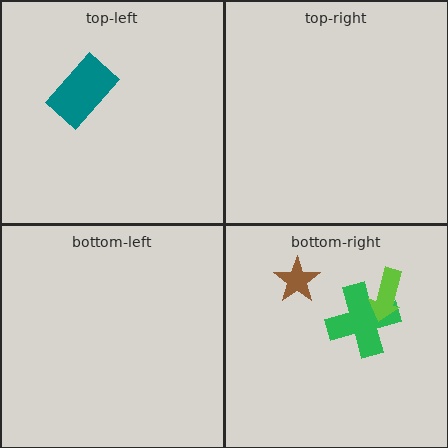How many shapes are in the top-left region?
1.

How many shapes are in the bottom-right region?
3.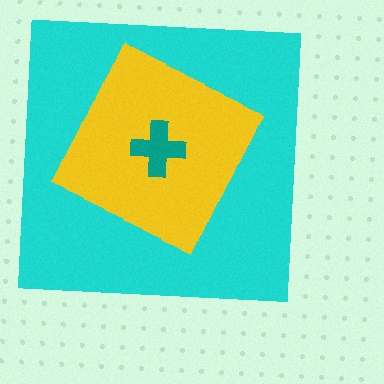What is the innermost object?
The teal cross.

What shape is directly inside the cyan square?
The yellow diamond.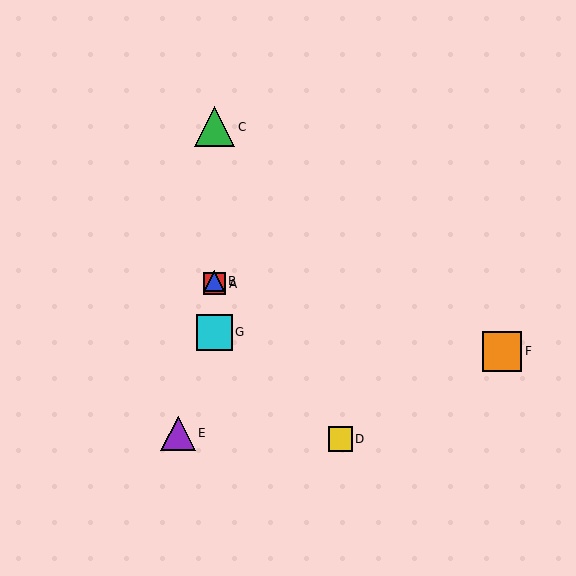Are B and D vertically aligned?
No, B is at x≈214 and D is at x≈340.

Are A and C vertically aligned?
Yes, both are at x≈214.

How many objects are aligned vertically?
4 objects (A, B, C, G) are aligned vertically.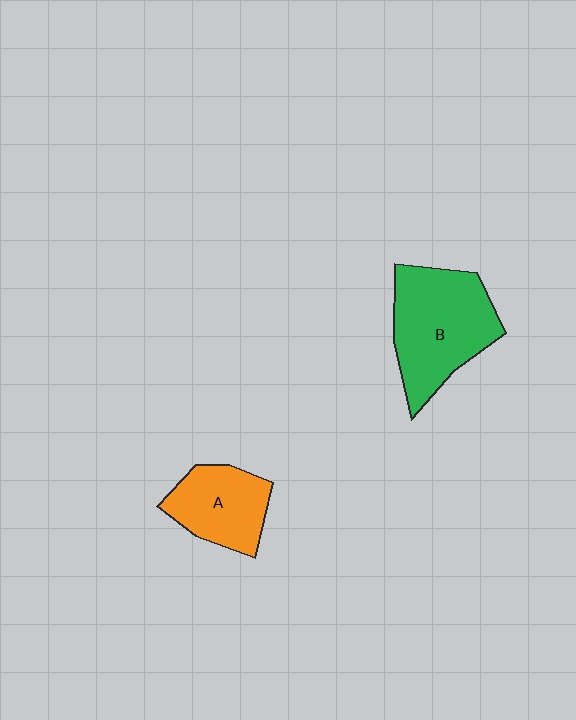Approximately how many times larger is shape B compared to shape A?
Approximately 1.5 times.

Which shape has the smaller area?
Shape A (orange).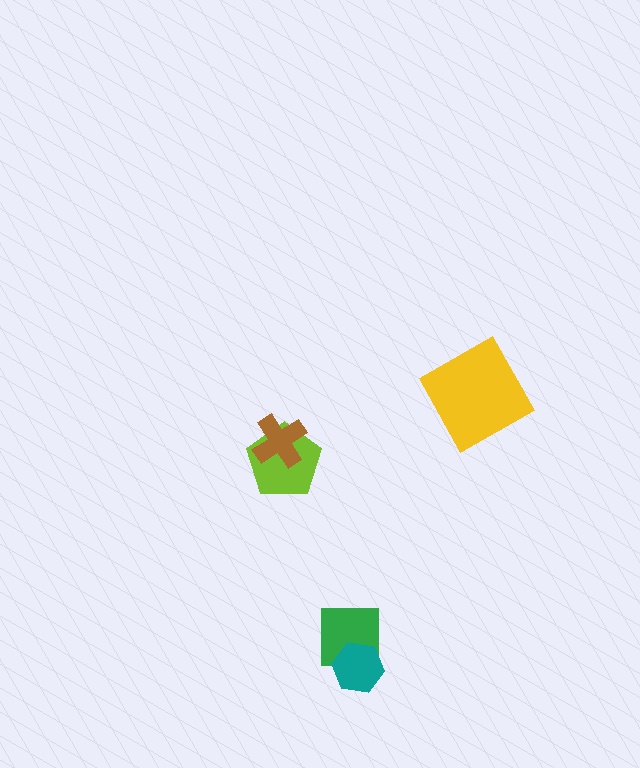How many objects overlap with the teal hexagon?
1 object overlaps with the teal hexagon.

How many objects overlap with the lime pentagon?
1 object overlaps with the lime pentagon.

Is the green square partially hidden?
Yes, it is partially covered by another shape.